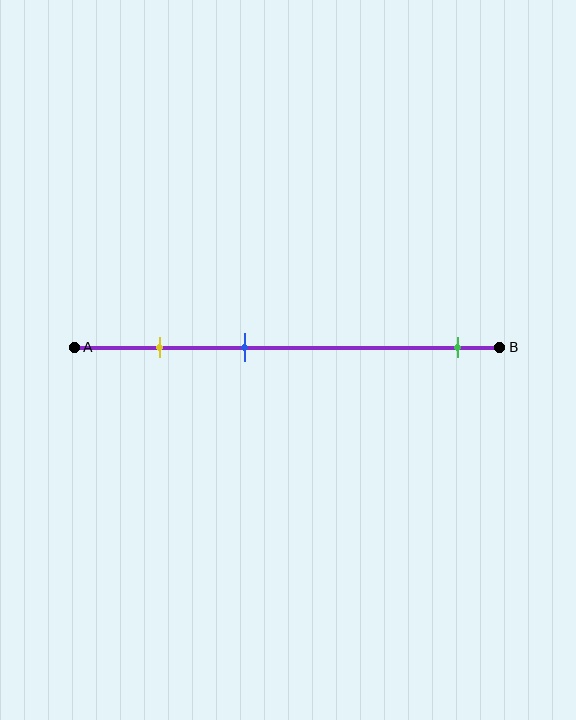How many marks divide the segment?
There are 3 marks dividing the segment.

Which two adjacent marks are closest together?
The yellow and blue marks are the closest adjacent pair.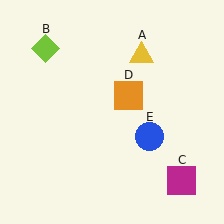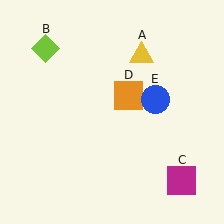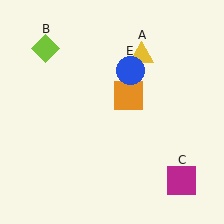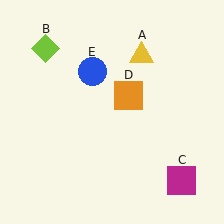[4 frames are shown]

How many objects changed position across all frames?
1 object changed position: blue circle (object E).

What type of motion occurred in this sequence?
The blue circle (object E) rotated counterclockwise around the center of the scene.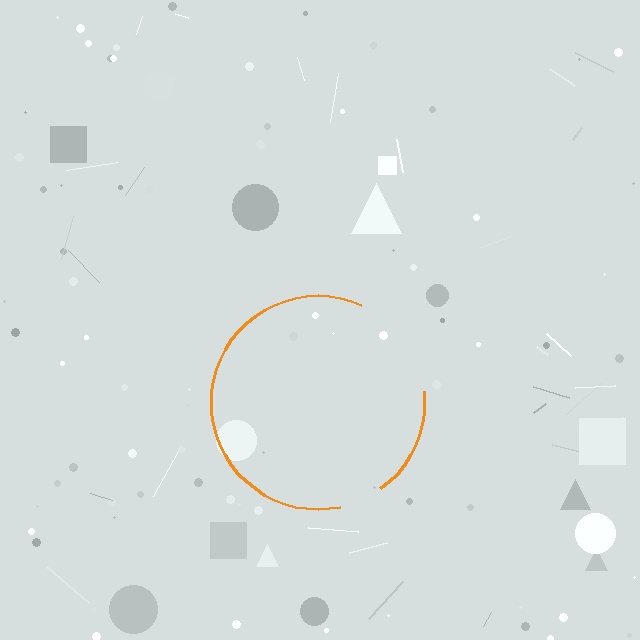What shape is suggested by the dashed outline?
The dashed outline suggests a circle.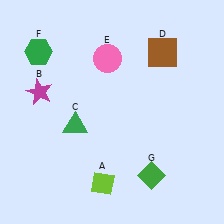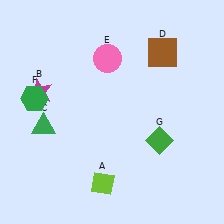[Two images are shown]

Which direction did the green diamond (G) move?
The green diamond (G) moved up.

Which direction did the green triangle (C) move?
The green triangle (C) moved left.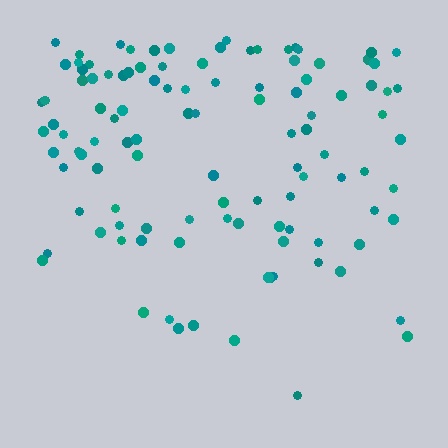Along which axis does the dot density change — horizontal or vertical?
Vertical.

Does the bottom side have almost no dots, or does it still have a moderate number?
Still a moderate number, just noticeably fewer than the top.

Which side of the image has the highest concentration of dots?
The top.